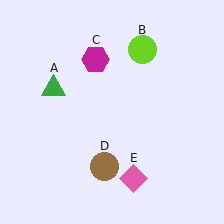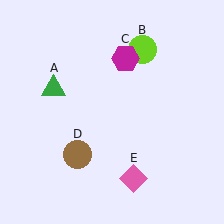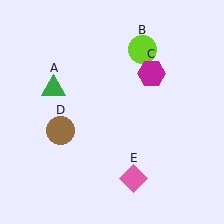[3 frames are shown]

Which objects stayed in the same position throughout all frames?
Green triangle (object A) and lime circle (object B) and pink diamond (object E) remained stationary.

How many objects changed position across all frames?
2 objects changed position: magenta hexagon (object C), brown circle (object D).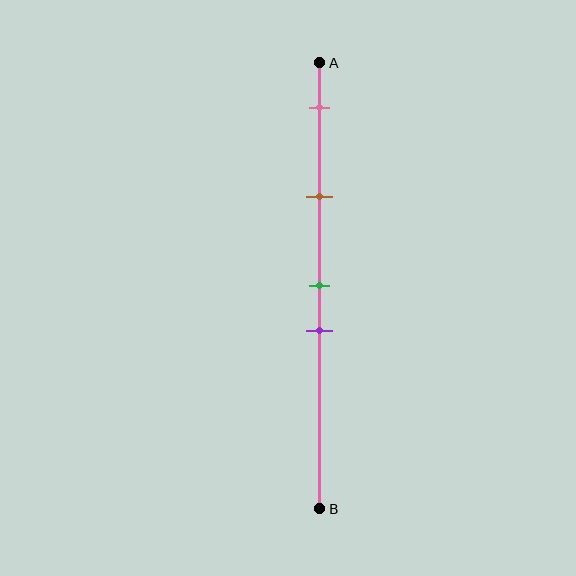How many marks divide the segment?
There are 4 marks dividing the segment.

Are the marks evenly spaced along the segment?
No, the marks are not evenly spaced.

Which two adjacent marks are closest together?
The green and purple marks are the closest adjacent pair.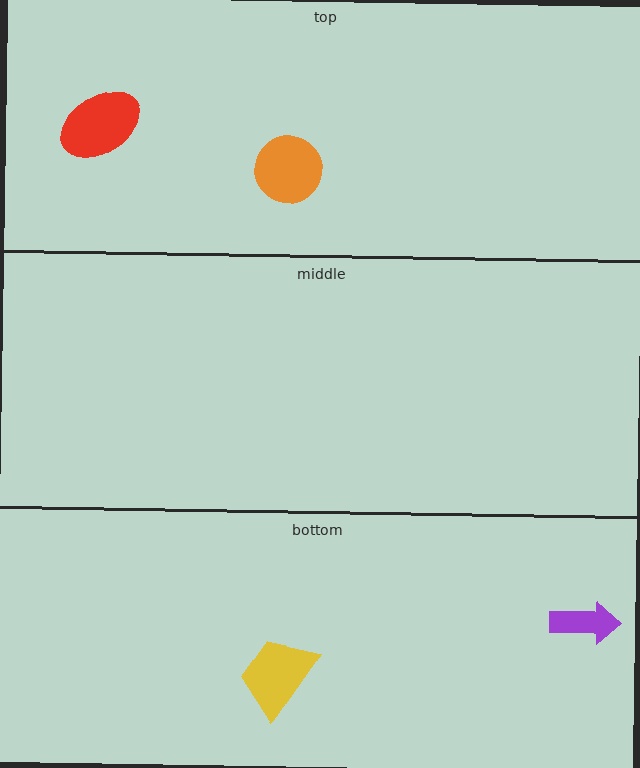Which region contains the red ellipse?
The top region.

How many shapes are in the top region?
2.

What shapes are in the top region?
The orange circle, the red ellipse.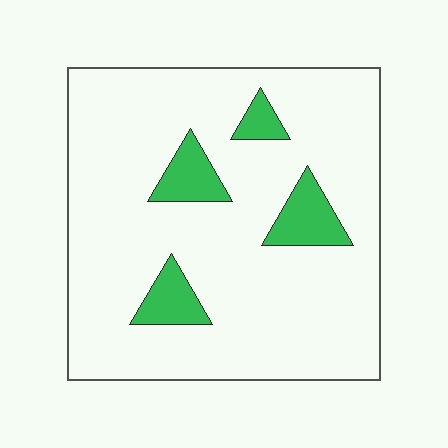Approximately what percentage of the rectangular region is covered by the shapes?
Approximately 10%.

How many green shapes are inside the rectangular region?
4.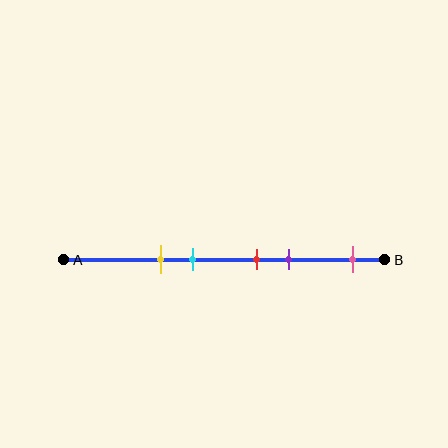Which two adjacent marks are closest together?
The red and purple marks are the closest adjacent pair.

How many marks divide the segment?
There are 5 marks dividing the segment.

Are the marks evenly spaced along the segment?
No, the marks are not evenly spaced.